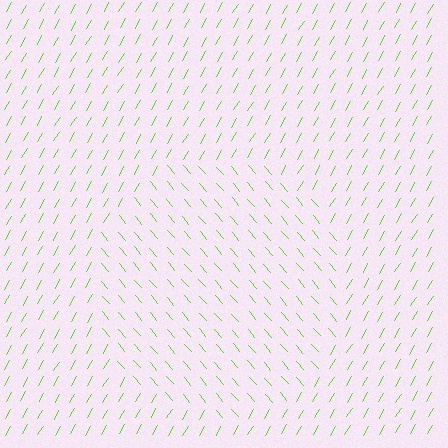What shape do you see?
I see a circle.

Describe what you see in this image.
The image is filled with small lime line segments. A circle region in the image has lines oriented differently from the surrounding lines, creating a visible texture boundary.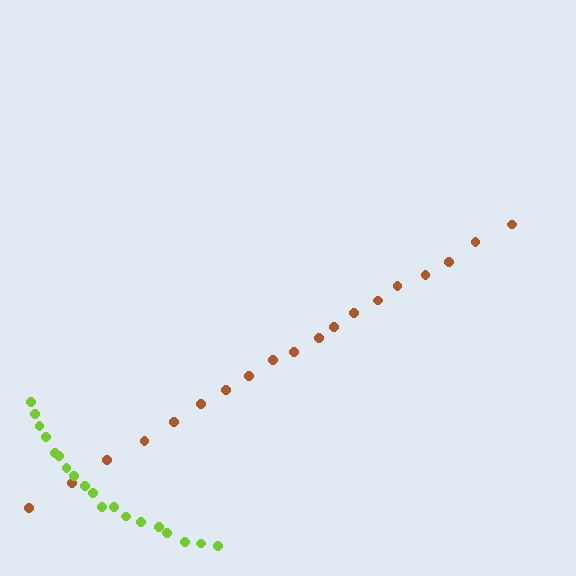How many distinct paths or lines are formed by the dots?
There are 2 distinct paths.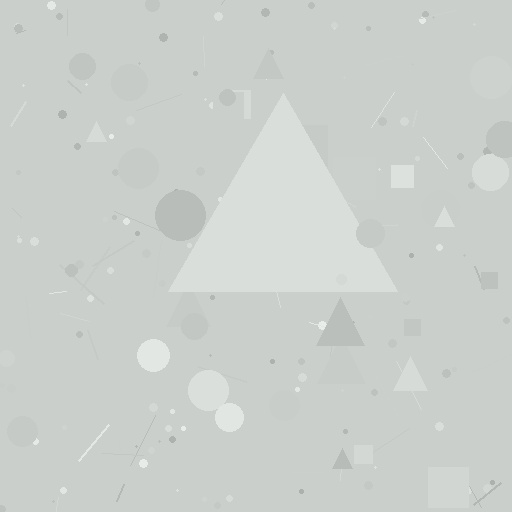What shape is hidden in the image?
A triangle is hidden in the image.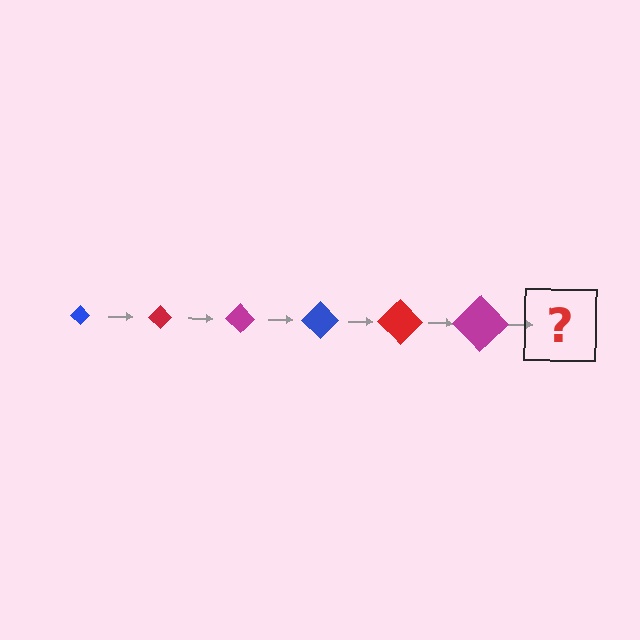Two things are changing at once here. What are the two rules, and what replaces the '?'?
The two rules are that the diamond grows larger each step and the color cycles through blue, red, and magenta. The '?' should be a blue diamond, larger than the previous one.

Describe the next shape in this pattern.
It should be a blue diamond, larger than the previous one.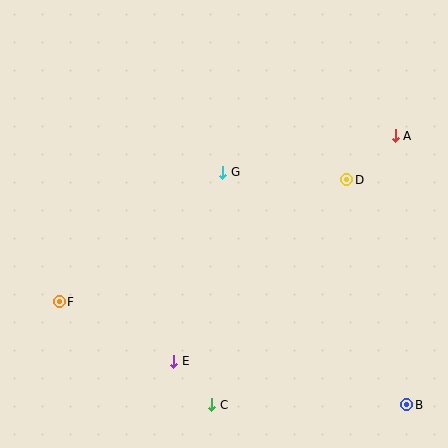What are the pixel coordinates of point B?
Point B is at (407, 405).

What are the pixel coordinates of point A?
Point A is at (395, 136).